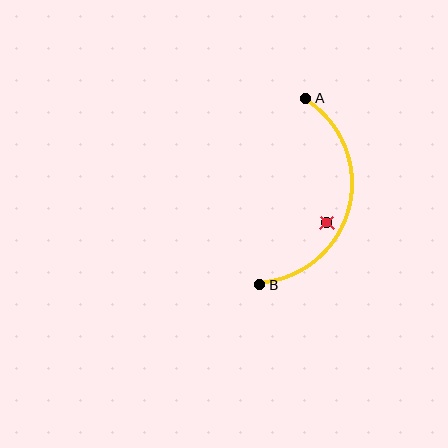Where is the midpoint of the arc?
The arc midpoint is the point on the curve farthest from the straight line joining A and B. It sits to the right of that line.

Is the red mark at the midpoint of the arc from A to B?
No — the red mark does not lie on the arc at all. It sits slightly inside the curve.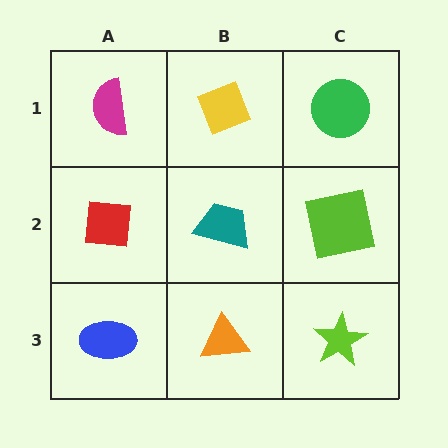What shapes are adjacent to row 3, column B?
A teal trapezoid (row 2, column B), a blue ellipse (row 3, column A), a lime star (row 3, column C).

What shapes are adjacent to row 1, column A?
A red square (row 2, column A), a yellow diamond (row 1, column B).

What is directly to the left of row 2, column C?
A teal trapezoid.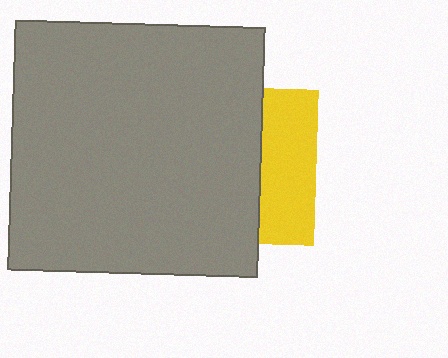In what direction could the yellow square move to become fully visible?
The yellow square could move right. That would shift it out from behind the gray rectangle entirely.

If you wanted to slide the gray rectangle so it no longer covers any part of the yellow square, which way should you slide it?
Slide it left — that is the most direct way to separate the two shapes.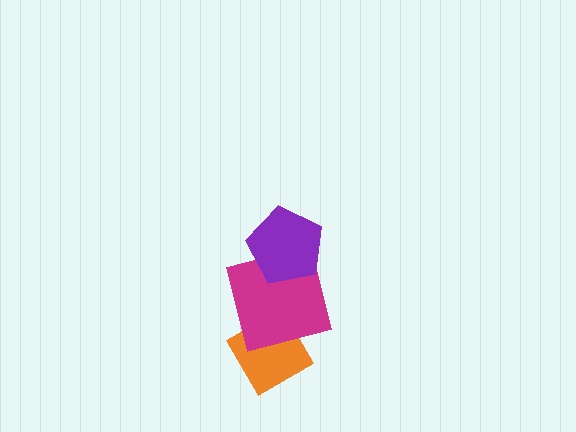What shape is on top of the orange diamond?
The magenta square is on top of the orange diamond.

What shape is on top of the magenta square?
The purple pentagon is on top of the magenta square.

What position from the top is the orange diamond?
The orange diamond is 3rd from the top.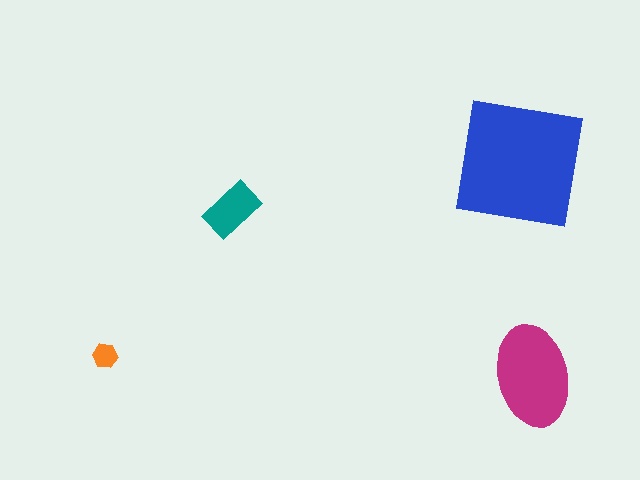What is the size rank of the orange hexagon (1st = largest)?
4th.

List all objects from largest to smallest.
The blue square, the magenta ellipse, the teal rectangle, the orange hexagon.